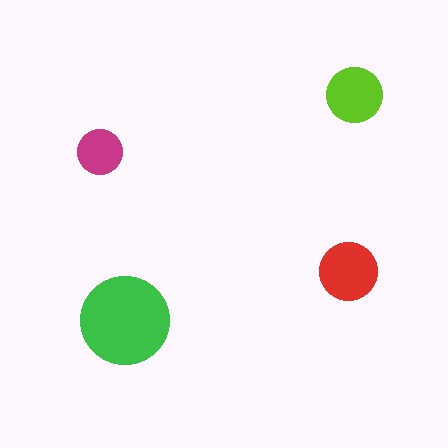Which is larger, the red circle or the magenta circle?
The red one.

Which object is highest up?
The lime circle is topmost.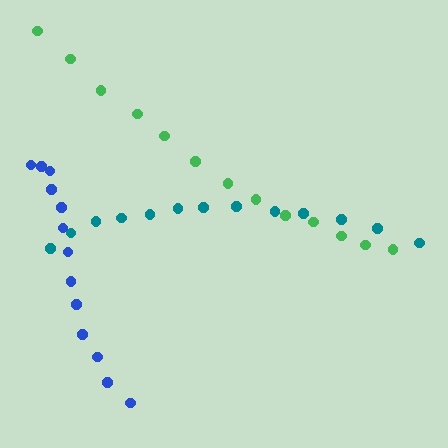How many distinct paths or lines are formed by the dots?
There are 3 distinct paths.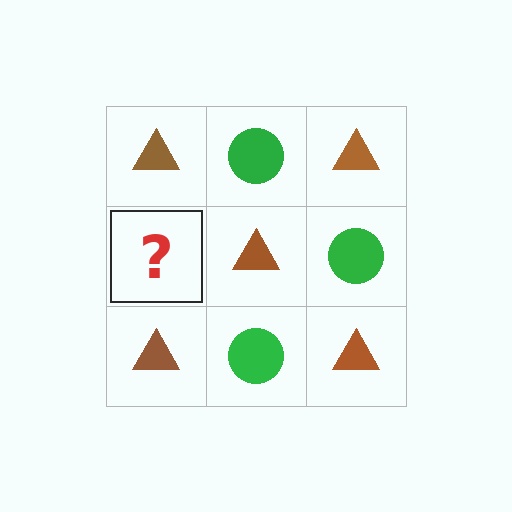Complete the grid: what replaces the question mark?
The question mark should be replaced with a green circle.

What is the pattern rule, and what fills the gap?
The rule is that it alternates brown triangle and green circle in a checkerboard pattern. The gap should be filled with a green circle.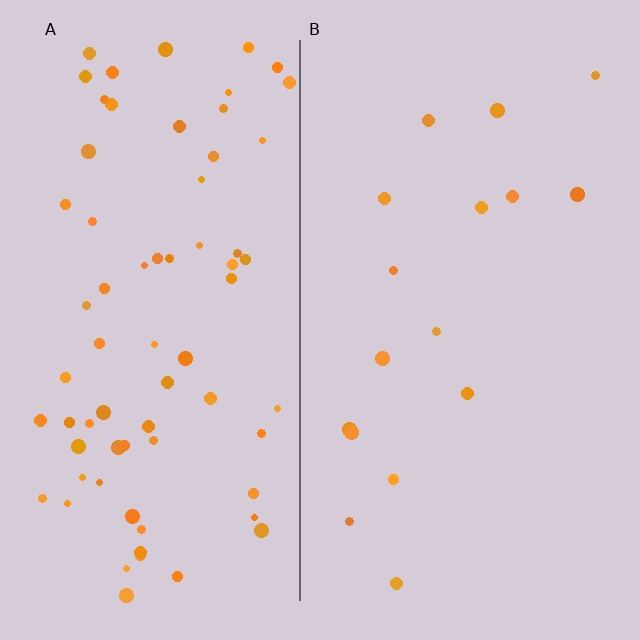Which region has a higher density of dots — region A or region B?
A (the left).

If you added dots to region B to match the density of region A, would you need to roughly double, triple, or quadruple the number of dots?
Approximately quadruple.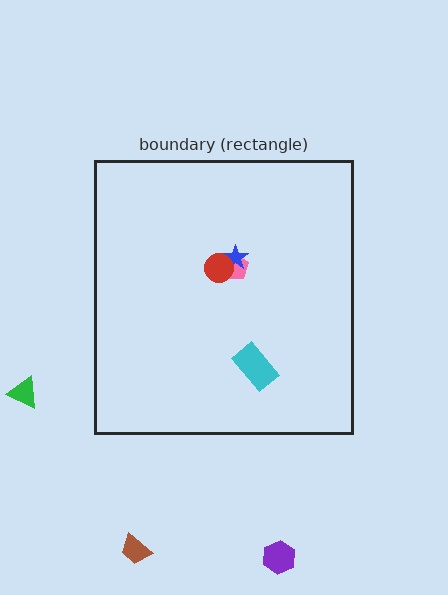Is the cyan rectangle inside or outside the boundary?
Inside.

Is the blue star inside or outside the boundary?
Inside.